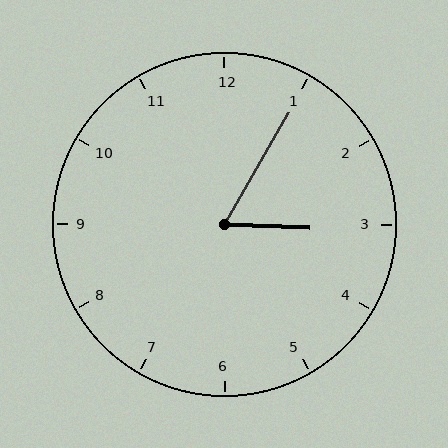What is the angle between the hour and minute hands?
Approximately 62 degrees.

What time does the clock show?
3:05.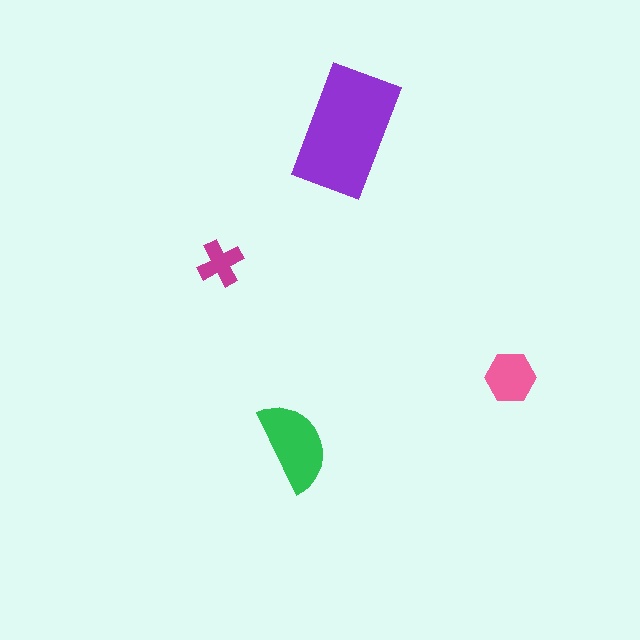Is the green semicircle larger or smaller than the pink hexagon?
Larger.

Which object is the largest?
The purple rectangle.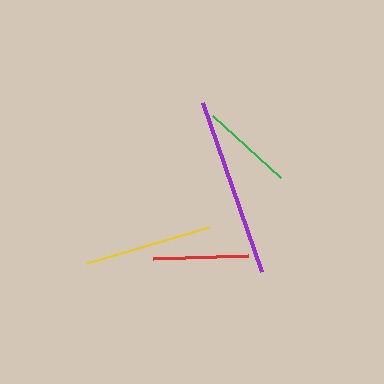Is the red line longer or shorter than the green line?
The red line is longer than the green line.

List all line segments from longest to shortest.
From longest to shortest: purple, yellow, red, green.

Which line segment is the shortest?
The green line is the shortest at approximately 92 pixels.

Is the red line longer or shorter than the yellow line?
The yellow line is longer than the red line.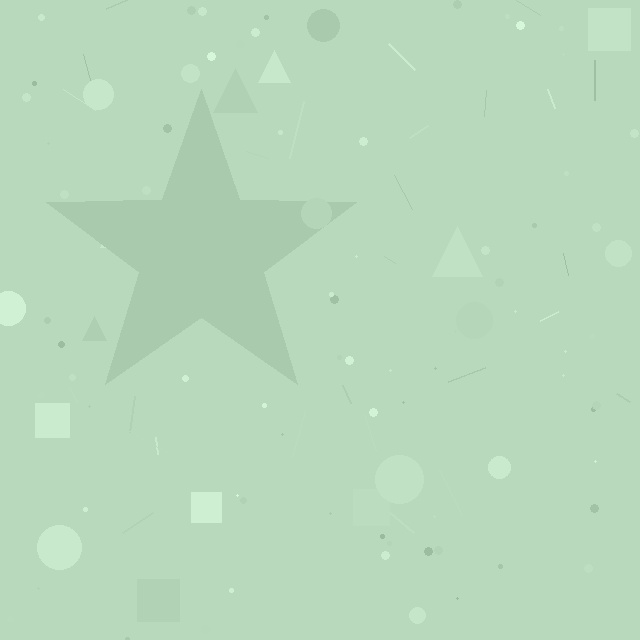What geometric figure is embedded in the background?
A star is embedded in the background.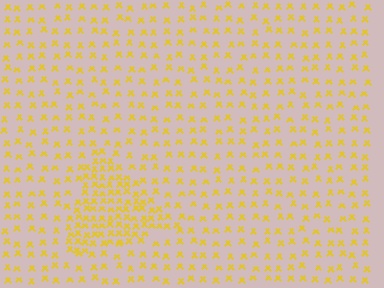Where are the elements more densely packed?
The elements are more densely packed inside the triangle boundary.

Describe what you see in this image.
The image contains small yellow elements arranged at two different densities. A triangle-shaped region is visible where the elements are more densely packed than the surrounding area.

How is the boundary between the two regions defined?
The boundary is defined by a change in element density (approximately 2.3x ratio). All elements are the same color, size, and shape.